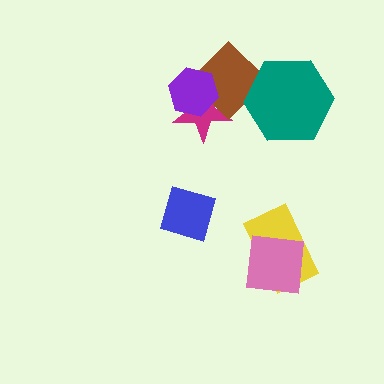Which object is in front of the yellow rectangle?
The pink square is in front of the yellow rectangle.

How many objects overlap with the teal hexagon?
1 object overlaps with the teal hexagon.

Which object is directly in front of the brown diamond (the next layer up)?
The teal hexagon is directly in front of the brown diamond.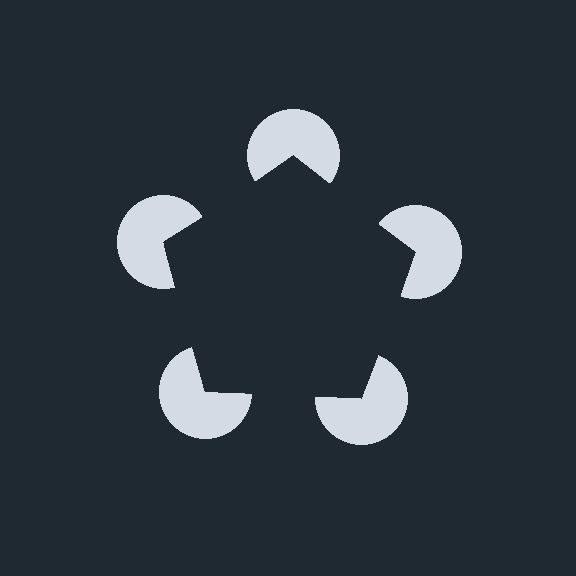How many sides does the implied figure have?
5 sides.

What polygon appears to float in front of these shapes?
An illusory pentagon — its edges are inferred from the aligned wedge cuts in the pac-man discs, not physically drawn.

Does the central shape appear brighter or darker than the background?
It typically appears slightly darker than the background, even though no actual brightness change is drawn.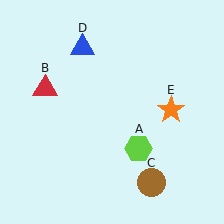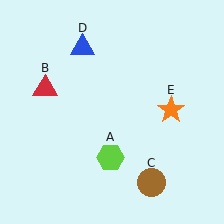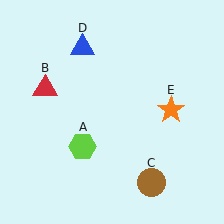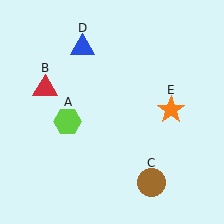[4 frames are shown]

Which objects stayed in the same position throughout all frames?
Red triangle (object B) and brown circle (object C) and blue triangle (object D) and orange star (object E) remained stationary.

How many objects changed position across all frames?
1 object changed position: lime hexagon (object A).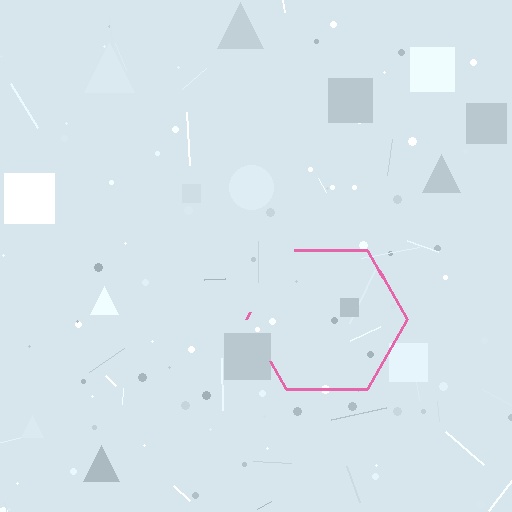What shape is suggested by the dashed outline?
The dashed outline suggests a hexagon.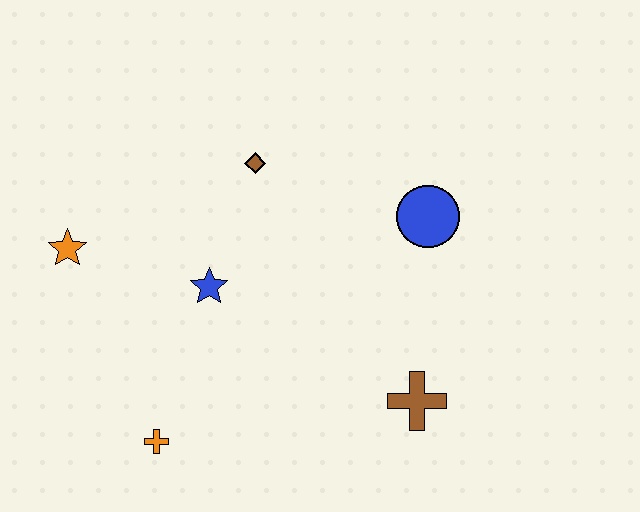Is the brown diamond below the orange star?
No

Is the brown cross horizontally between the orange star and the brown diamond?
No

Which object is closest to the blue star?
The brown diamond is closest to the blue star.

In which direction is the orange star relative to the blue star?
The orange star is to the left of the blue star.